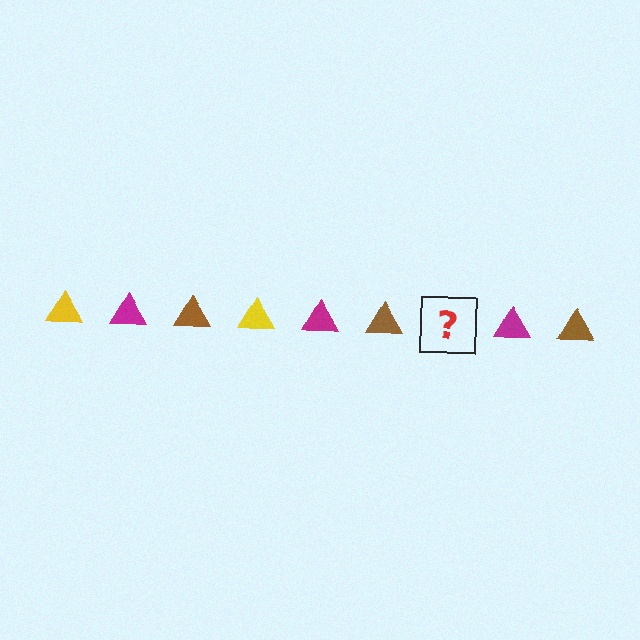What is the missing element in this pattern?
The missing element is a yellow triangle.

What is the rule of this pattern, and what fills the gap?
The rule is that the pattern cycles through yellow, magenta, brown triangles. The gap should be filled with a yellow triangle.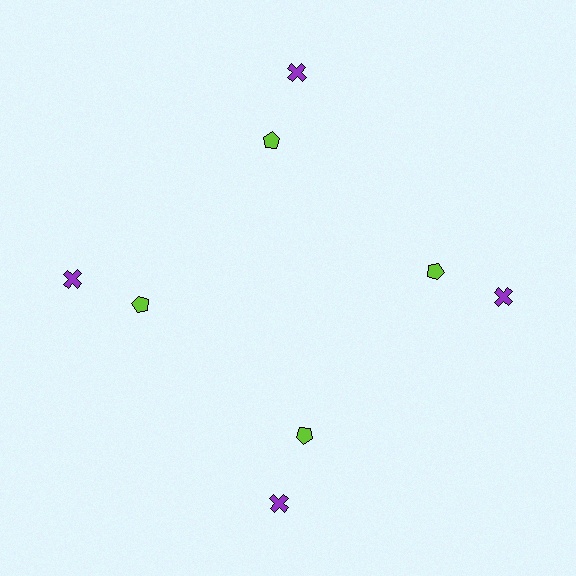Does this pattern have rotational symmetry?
Yes, this pattern has 4-fold rotational symmetry. It looks the same after rotating 90 degrees around the center.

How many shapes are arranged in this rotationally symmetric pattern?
There are 8 shapes, arranged in 4 groups of 2.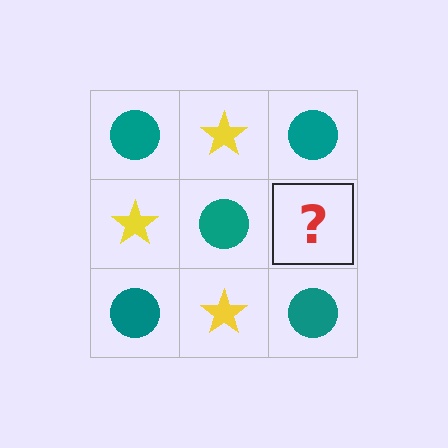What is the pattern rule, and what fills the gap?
The rule is that it alternates teal circle and yellow star in a checkerboard pattern. The gap should be filled with a yellow star.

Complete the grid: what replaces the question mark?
The question mark should be replaced with a yellow star.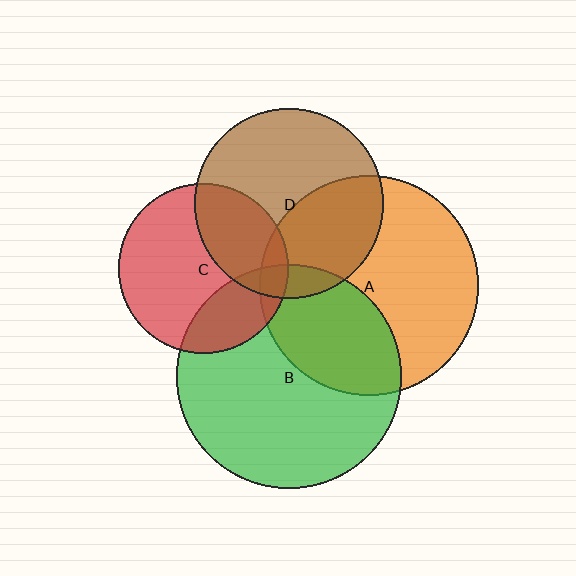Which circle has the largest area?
Circle B (green).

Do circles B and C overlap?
Yes.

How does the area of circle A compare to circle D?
Approximately 1.3 times.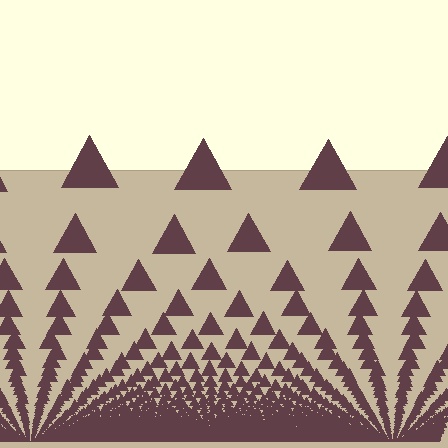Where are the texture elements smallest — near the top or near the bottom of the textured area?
Near the bottom.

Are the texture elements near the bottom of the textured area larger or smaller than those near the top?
Smaller. The gradient is inverted — elements near the bottom are smaller and denser.